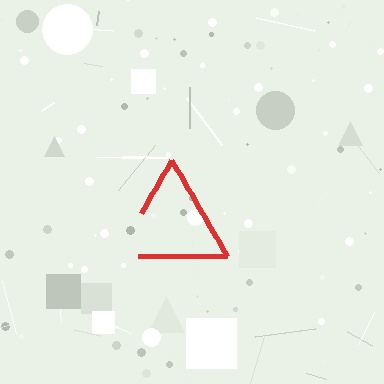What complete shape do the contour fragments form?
The contour fragments form a triangle.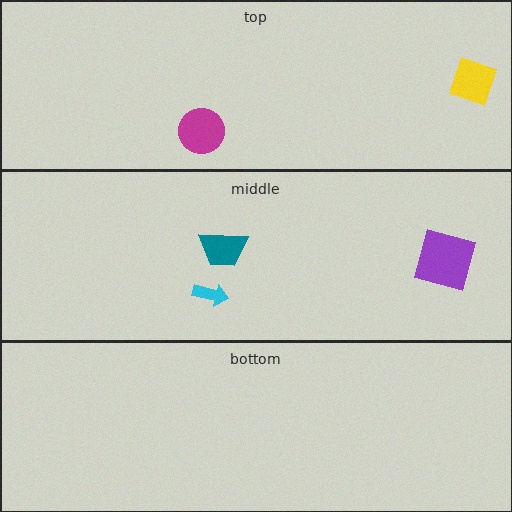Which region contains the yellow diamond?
The top region.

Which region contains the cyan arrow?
The middle region.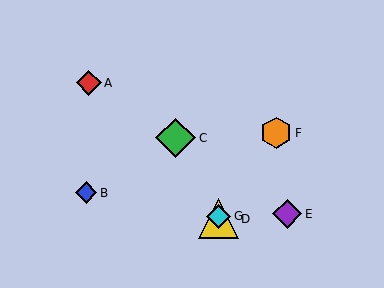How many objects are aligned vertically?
2 objects (D, G) are aligned vertically.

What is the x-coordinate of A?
Object A is at x≈89.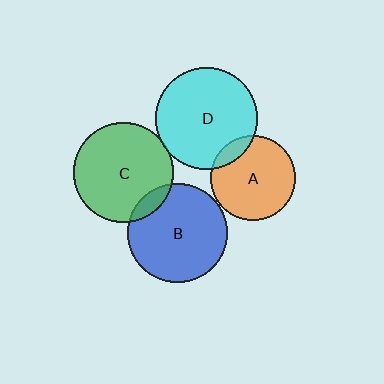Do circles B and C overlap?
Yes.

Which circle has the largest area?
Circle D (cyan).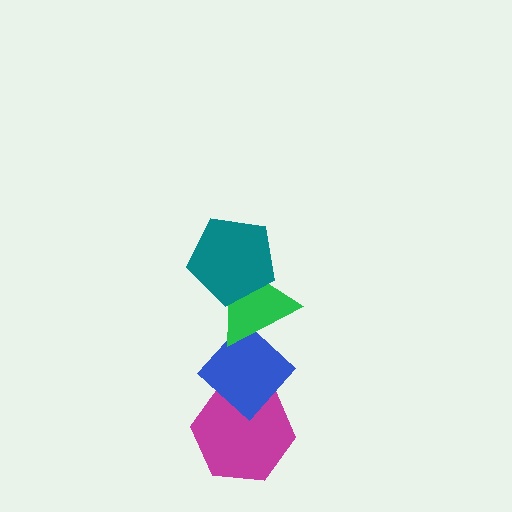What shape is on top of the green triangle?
The teal pentagon is on top of the green triangle.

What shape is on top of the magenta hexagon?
The blue diamond is on top of the magenta hexagon.